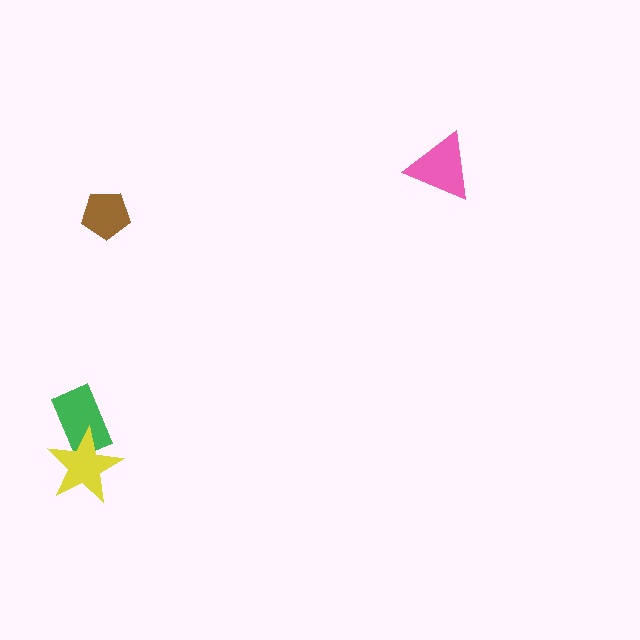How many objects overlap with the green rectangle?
1 object overlaps with the green rectangle.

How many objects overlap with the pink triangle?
0 objects overlap with the pink triangle.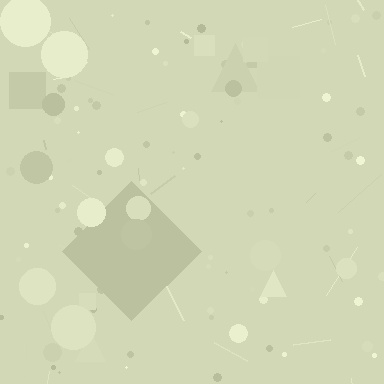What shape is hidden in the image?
A diamond is hidden in the image.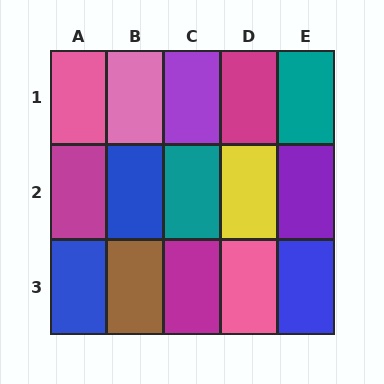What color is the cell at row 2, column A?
Magenta.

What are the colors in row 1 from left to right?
Pink, pink, purple, magenta, teal.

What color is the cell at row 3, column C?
Magenta.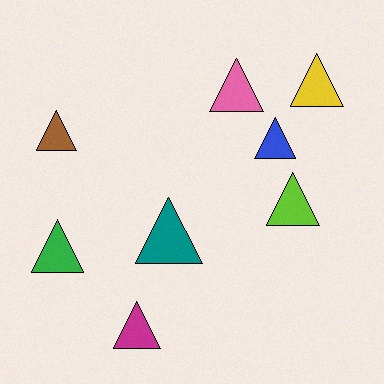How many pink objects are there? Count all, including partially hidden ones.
There is 1 pink object.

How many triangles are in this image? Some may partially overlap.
There are 8 triangles.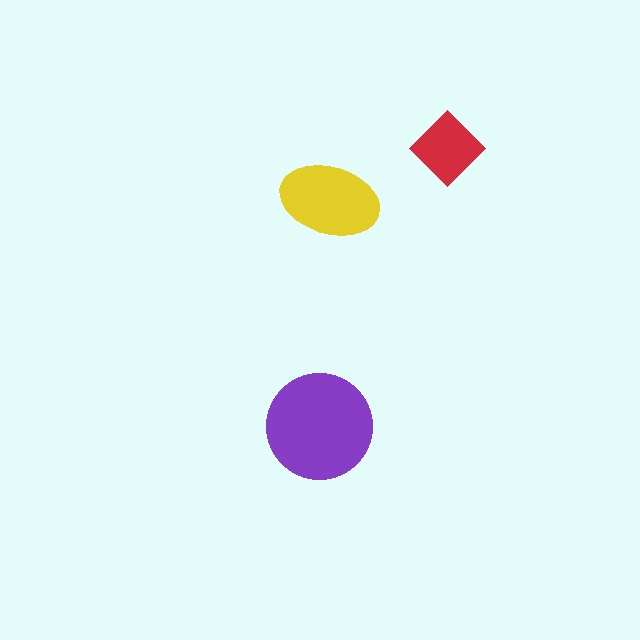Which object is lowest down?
The purple circle is bottommost.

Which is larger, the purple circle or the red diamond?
The purple circle.